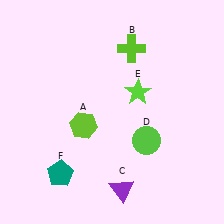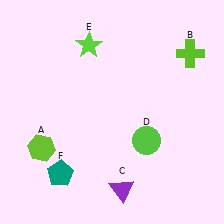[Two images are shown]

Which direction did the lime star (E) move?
The lime star (E) moved left.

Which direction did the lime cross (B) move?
The lime cross (B) moved right.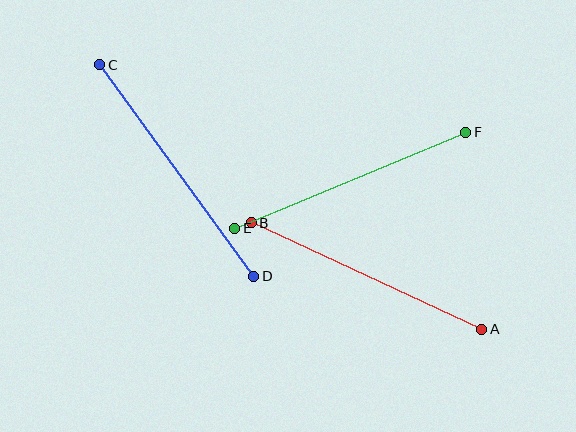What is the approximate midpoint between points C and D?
The midpoint is at approximately (177, 170) pixels.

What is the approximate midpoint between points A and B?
The midpoint is at approximately (367, 276) pixels.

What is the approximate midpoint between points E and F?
The midpoint is at approximately (350, 180) pixels.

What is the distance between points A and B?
The distance is approximately 254 pixels.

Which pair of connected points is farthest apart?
Points C and D are farthest apart.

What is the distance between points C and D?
The distance is approximately 262 pixels.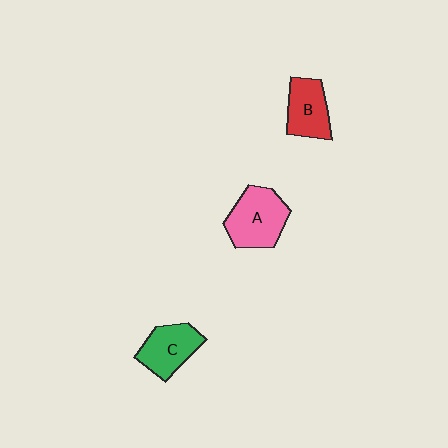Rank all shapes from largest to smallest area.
From largest to smallest: A (pink), C (green), B (red).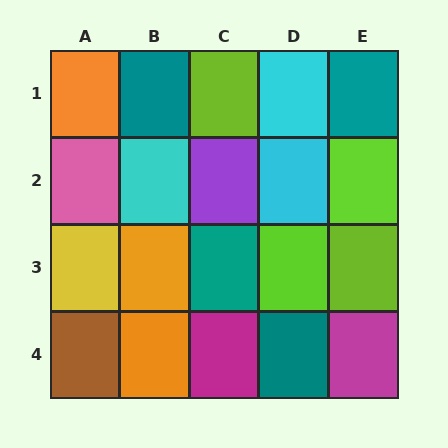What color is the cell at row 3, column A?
Yellow.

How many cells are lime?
4 cells are lime.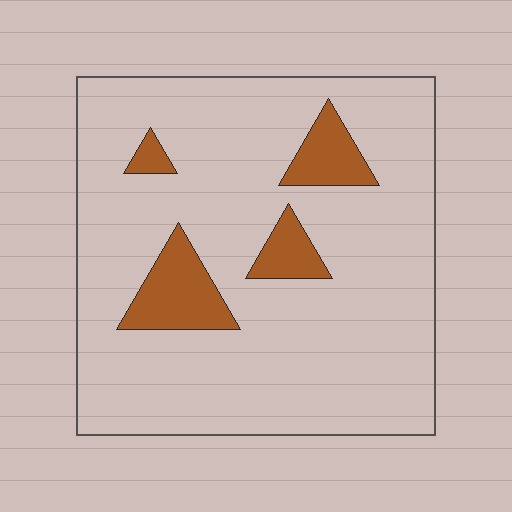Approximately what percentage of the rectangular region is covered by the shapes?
Approximately 10%.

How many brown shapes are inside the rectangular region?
4.